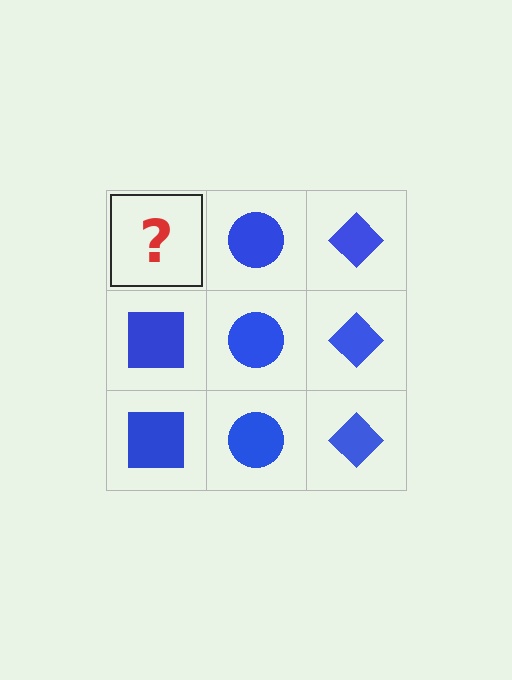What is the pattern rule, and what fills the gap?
The rule is that each column has a consistent shape. The gap should be filled with a blue square.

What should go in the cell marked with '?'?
The missing cell should contain a blue square.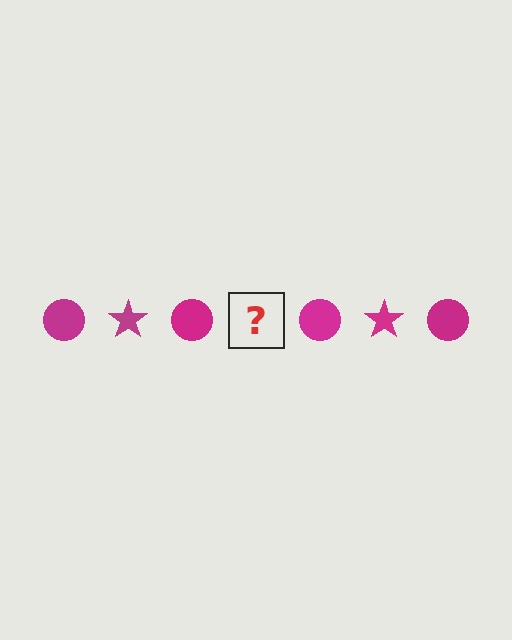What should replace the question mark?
The question mark should be replaced with a magenta star.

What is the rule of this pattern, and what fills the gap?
The rule is that the pattern cycles through circle, star shapes in magenta. The gap should be filled with a magenta star.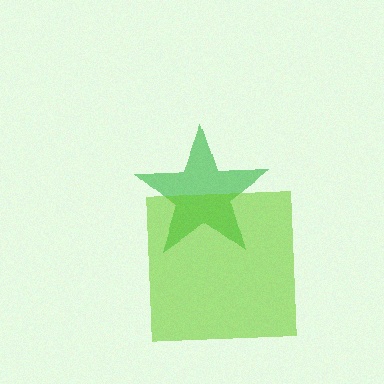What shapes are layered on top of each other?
The layered shapes are: a green star, a lime square.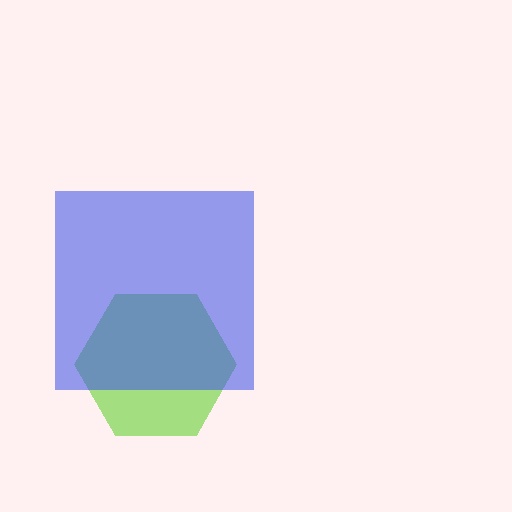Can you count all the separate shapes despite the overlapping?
Yes, there are 2 separate shapes.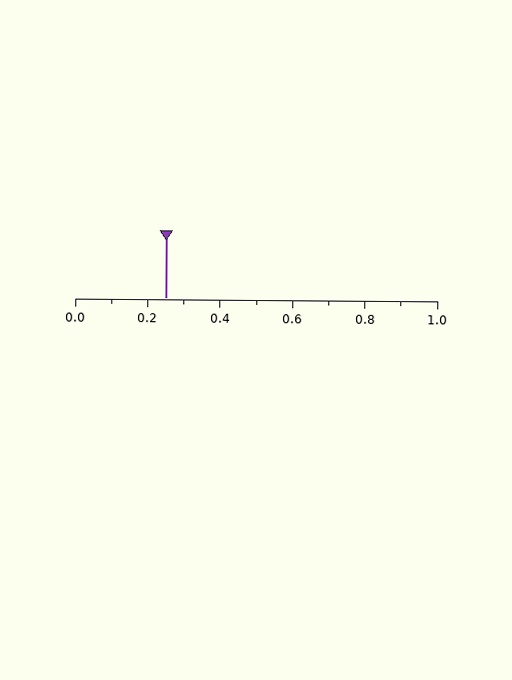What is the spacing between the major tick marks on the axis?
The major ticks are spaced 0.2 apart.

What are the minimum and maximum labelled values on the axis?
The axis runs from 0.0 to 1.0.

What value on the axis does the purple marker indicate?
The marker indicates approximately 0.25.